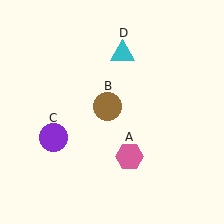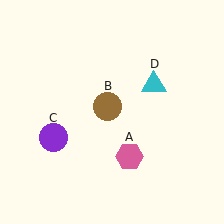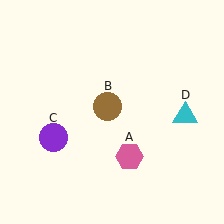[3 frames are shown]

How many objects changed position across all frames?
1 object changed position: cyan triangle (object D).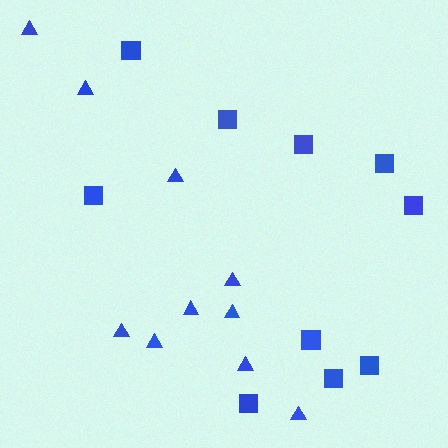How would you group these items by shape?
There are 2 groups: one group of squares (10) and one group of triangles (10).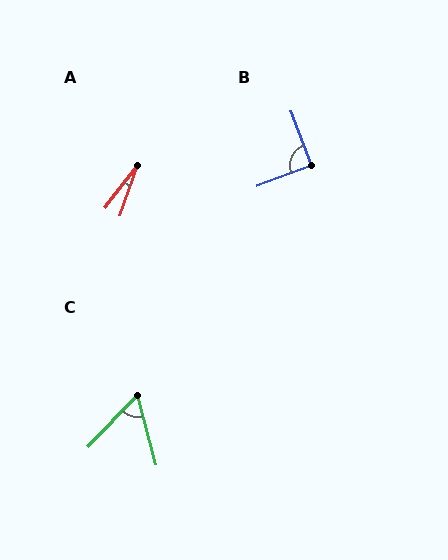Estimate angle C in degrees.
Approximately 58 degrees.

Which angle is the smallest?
A, at approximately 18 degrees.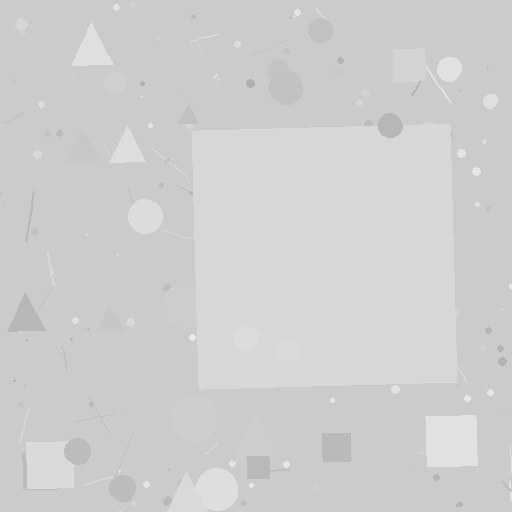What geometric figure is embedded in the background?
A square is embedded in the background.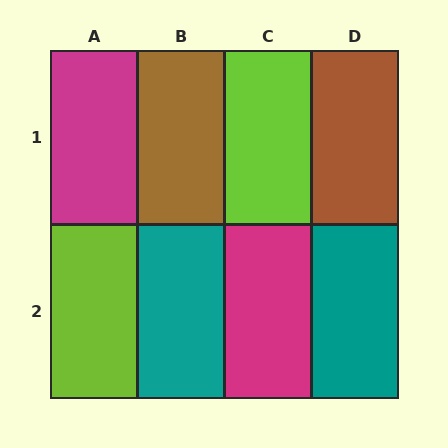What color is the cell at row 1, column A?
Magenta.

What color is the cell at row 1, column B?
Brown.